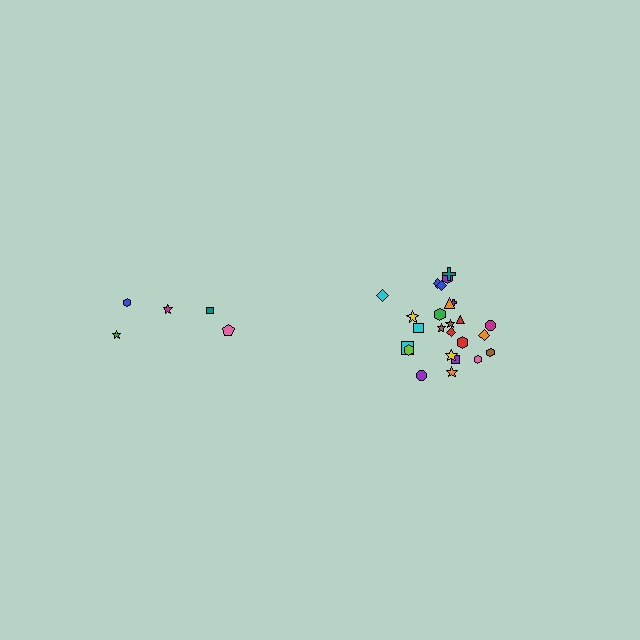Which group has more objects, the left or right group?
The right group.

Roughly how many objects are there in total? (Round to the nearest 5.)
Roughly 30 objects in total.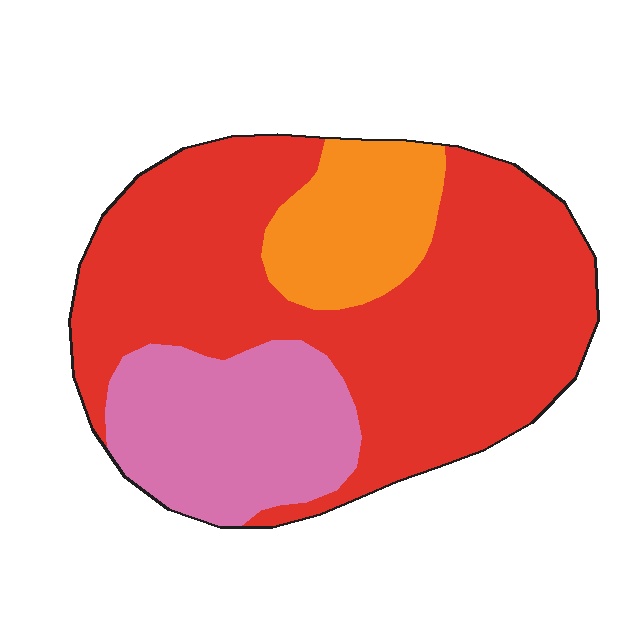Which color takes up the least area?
Orange, at roughly 15%.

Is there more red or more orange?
Red.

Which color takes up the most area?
Red, at roughly 65%.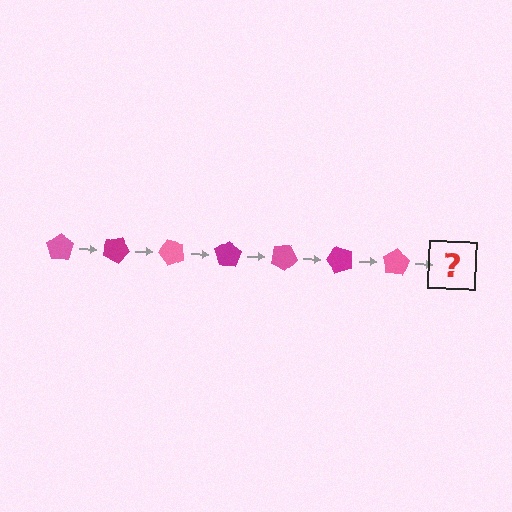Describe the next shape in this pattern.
It should be a magenta pentagon, rotated 175 degrees from the start.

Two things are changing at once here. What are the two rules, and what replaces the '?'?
The two rules are that it rotates 25 degrees each step and the color cycles through pink and magenta. The '?' should be a magenta pentagon, rotated 175 degrees from the start.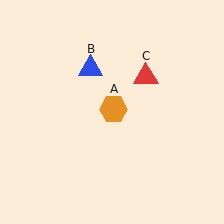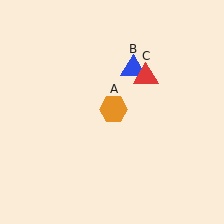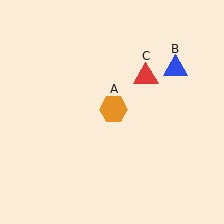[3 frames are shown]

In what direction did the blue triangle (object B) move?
The blue triangle (object B) moved right.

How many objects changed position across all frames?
1 object changed position: blue triangle (object B).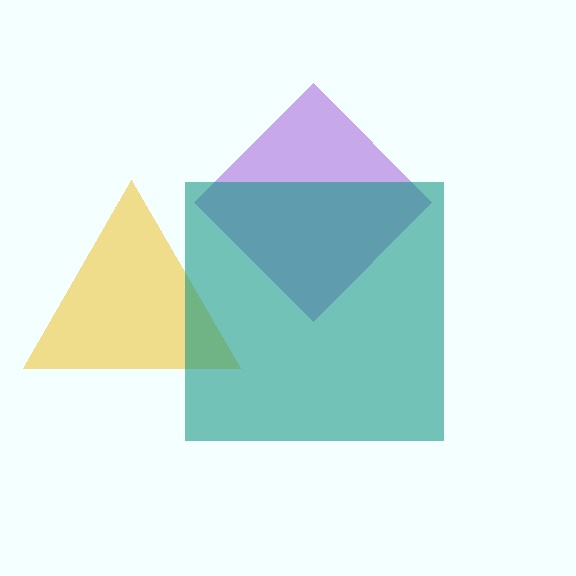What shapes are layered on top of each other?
The layered shapes are: a purple diamond, a yellow triangle, a teal square.